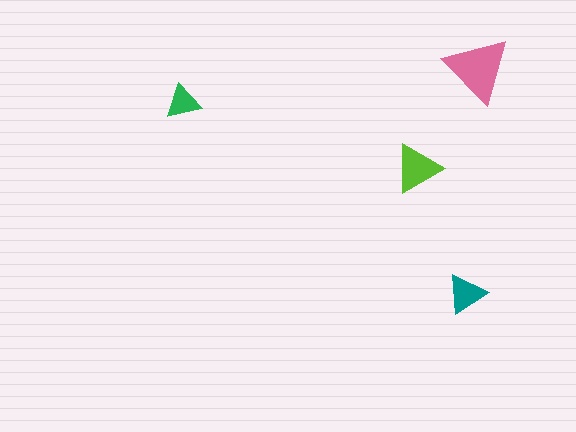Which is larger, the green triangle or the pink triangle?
The pink one.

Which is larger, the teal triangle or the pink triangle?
The pink one.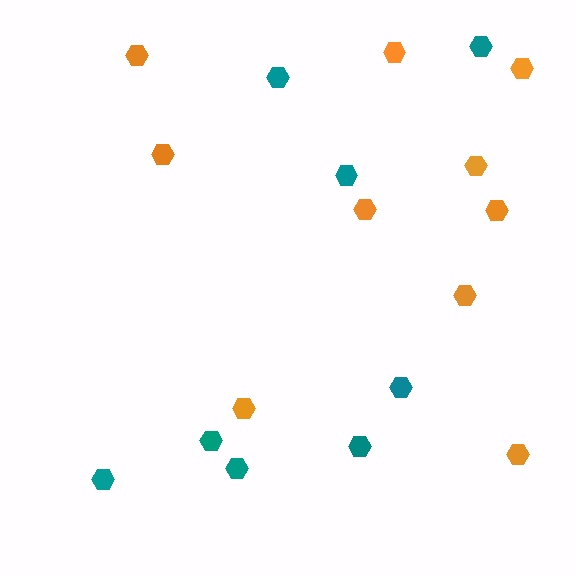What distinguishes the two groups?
There are 2 groups: one group of teal hexagons (8) and one group of orange hexagons (10).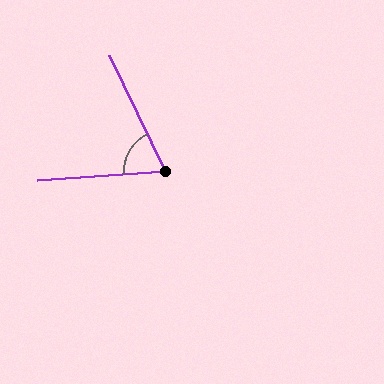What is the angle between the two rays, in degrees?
Approximately 68 degrees.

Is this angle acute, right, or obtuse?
It is acute.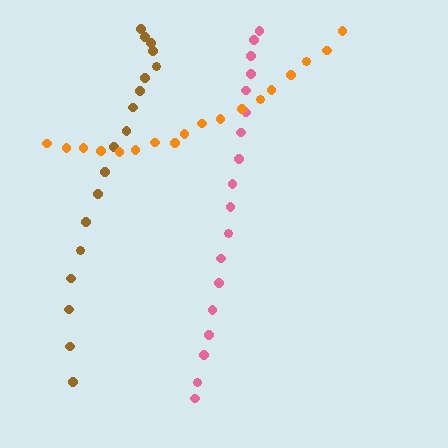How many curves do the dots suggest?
There are 3 distinct paths.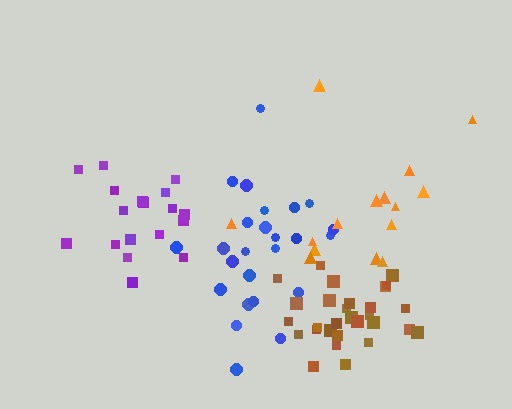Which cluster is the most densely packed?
Brown.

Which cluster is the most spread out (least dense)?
Orange.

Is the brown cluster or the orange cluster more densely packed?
Brown.